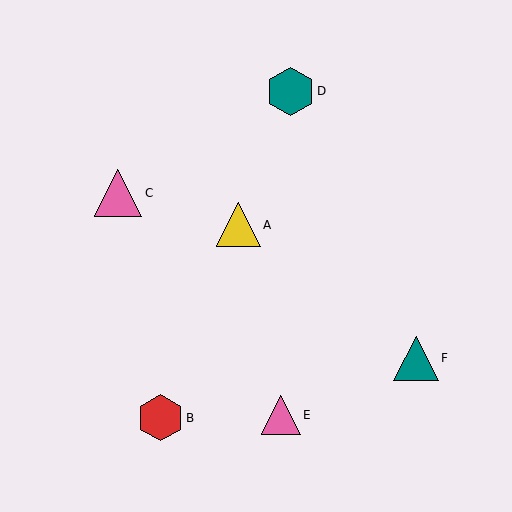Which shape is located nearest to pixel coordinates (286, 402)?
The pink triangle (labeled E) at (281, 415) is nearest to that location.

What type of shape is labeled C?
Shape C is a pink triangle.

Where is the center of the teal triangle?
The center of the teal triangle is at (416, 358).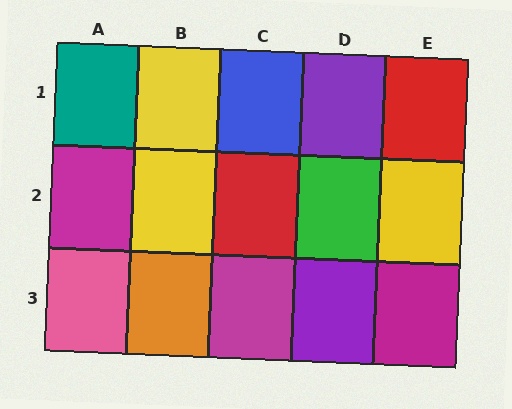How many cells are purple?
2 cells are purple.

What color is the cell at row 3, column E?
Magenta.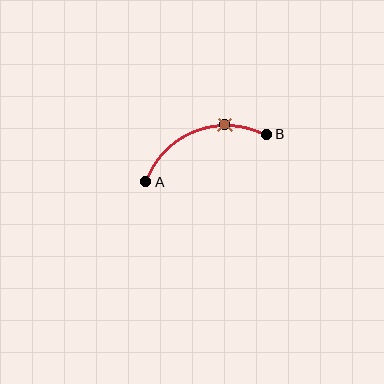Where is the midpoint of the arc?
The arc midpoint is the point on the curve farthest from the straight line joining A and B. It sits above that line.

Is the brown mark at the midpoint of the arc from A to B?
No. The brown mark lies on the arc but is closer to endpoint B. The arc midpoint would be at the point on the curve equidistant along the arc from both A and B.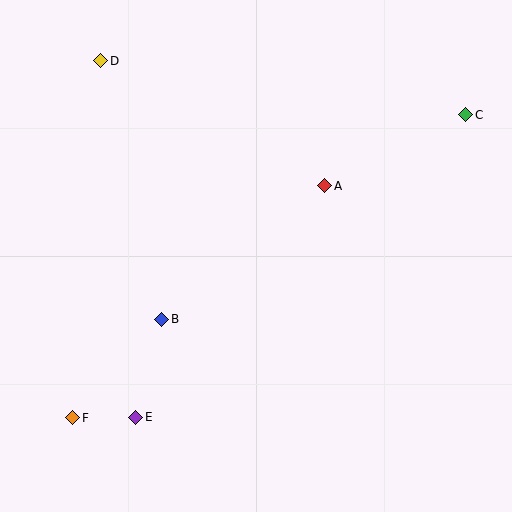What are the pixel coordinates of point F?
Point F is at (73, 418).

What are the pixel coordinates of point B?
Point B is at (162, 319).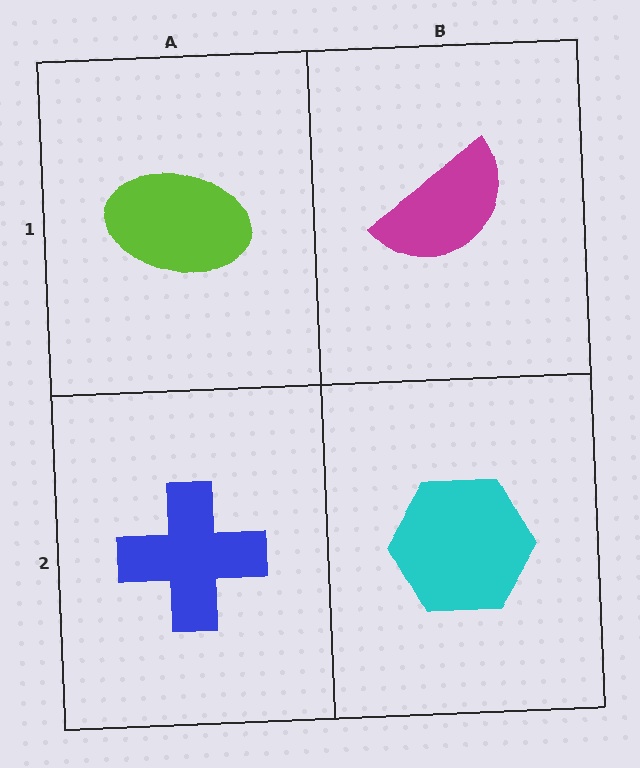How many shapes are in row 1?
2 shapes.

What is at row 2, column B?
A cyan hexagon.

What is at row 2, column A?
A blue cross.